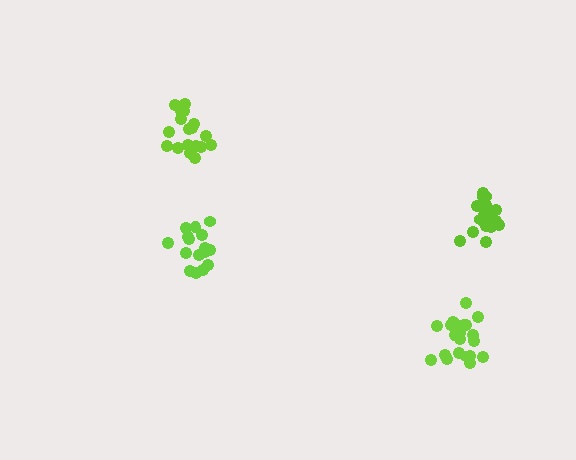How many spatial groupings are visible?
There are 4 spatial groupings.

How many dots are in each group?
Group 1: 16 dots, Group 2: 19 dots, Group 3: 21 dots, Group 4: 19 dots (75 total).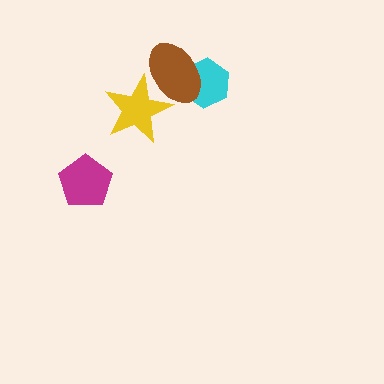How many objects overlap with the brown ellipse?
2 objects overlap with the brown ellipse.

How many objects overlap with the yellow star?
1 object overlaps with the yellow star.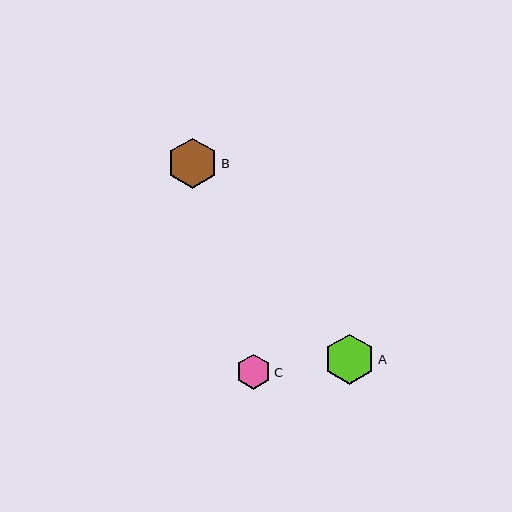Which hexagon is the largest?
Hexagon B is the largest with a size of approximately 50 pixels.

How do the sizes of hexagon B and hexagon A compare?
Hexagon B and hexagon A are approximately the same size.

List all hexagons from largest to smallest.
From largest to smallest: B, A, C.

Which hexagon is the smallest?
Hexagon C is the smallest with a size of approximately 35 pixels.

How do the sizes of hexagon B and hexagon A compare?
Hexagon B and hexagon A are approximately the same size.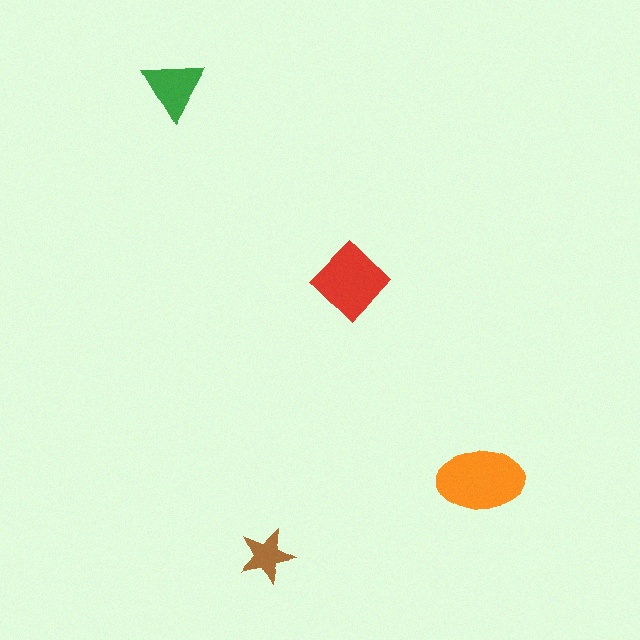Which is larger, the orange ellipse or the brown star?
The orange ellipse.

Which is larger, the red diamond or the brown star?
The red diamond.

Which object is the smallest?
The brown star.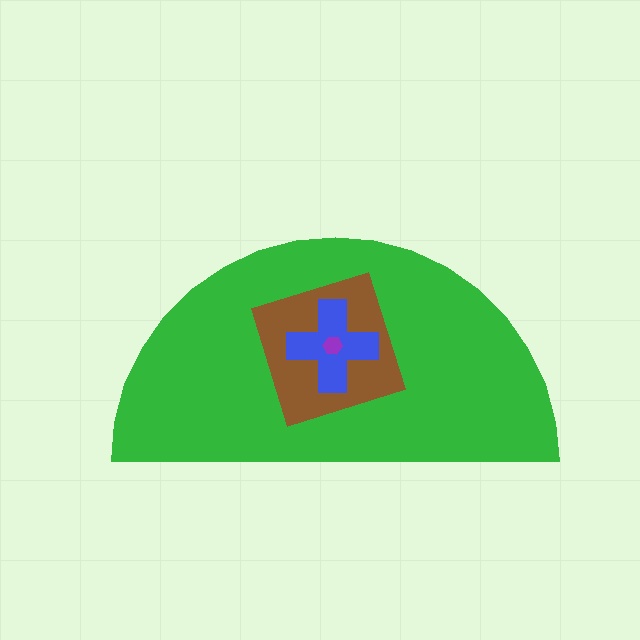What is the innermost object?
The purple hexagon.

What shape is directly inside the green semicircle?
The brown diamond.